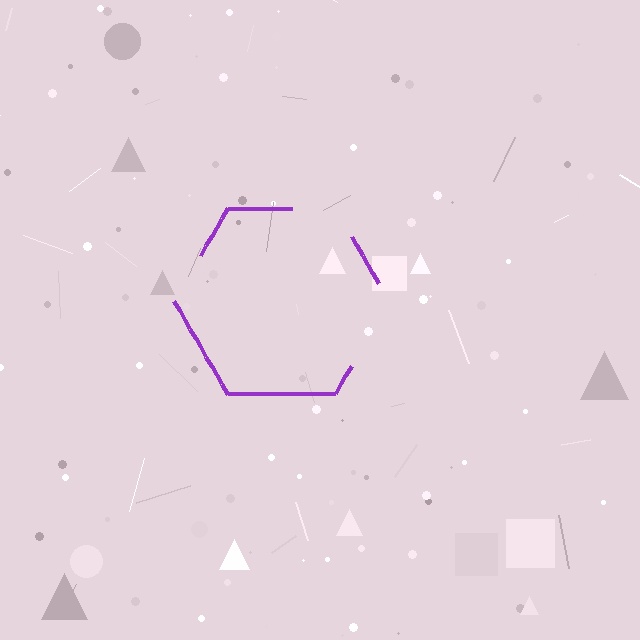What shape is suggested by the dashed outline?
The dashed outline suggests a hexagon.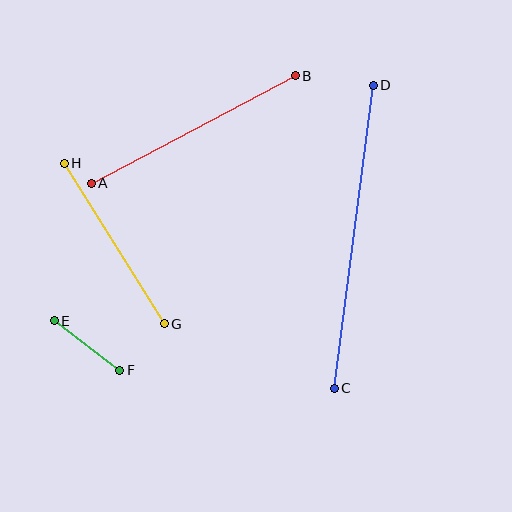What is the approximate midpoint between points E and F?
The midpoint is at approximately (87, 346) pixels.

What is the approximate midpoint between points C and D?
The midpoint is at approximately (354, 237) pixels.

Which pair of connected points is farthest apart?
Points C and D are farthest apart.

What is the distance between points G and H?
The distance is approximately 189 pixels.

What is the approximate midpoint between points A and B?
The midpoint is at approximately (193, 129) pixels.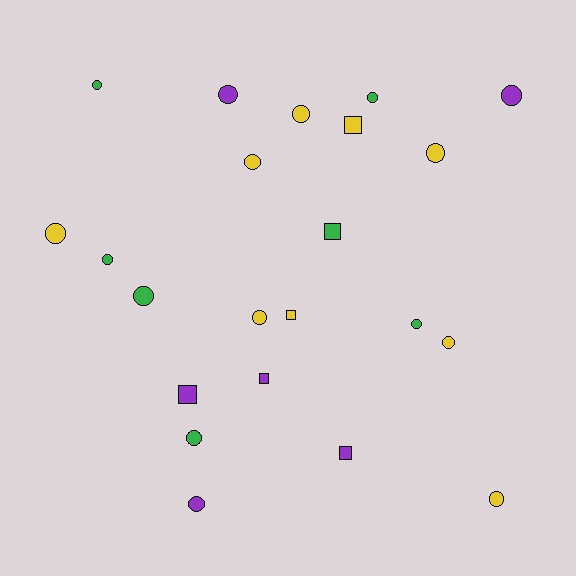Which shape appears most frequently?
Circle, with 16 objects.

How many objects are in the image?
There are 22 objects.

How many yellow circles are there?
There are 7 yellow circles.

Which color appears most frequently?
Yellow, with 9 objects.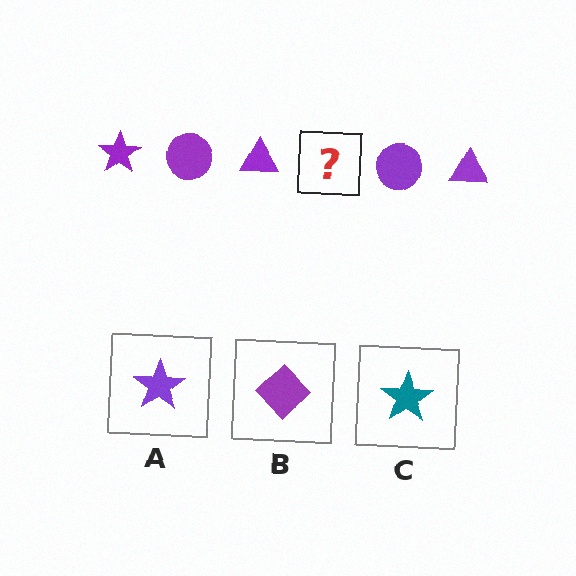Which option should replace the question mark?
Option A.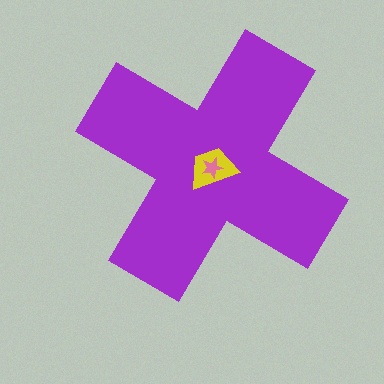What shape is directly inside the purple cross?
The yellow trapezoid.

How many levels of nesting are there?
3.